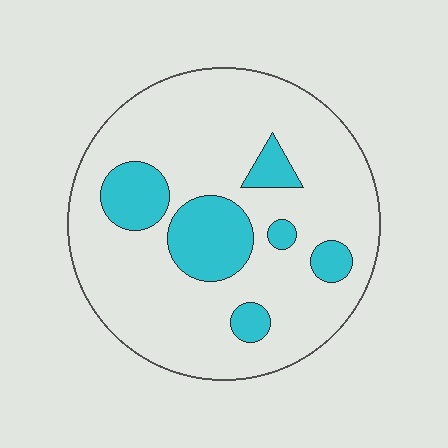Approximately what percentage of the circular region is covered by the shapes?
Approximately 20%.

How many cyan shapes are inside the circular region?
6.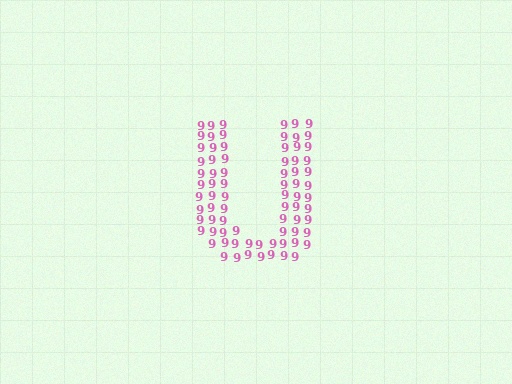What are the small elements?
The small elements are digit 9's.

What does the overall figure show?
The overall figure shows the letter U.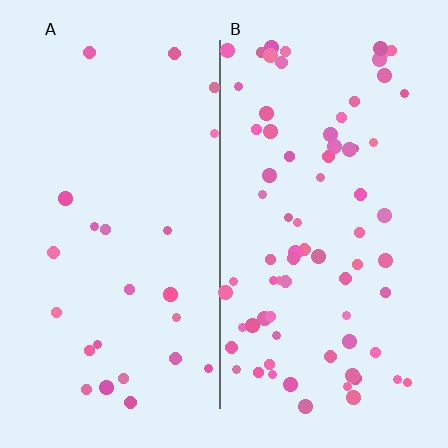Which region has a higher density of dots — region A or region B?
B (the right).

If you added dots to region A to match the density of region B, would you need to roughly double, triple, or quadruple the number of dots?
Approximately triple.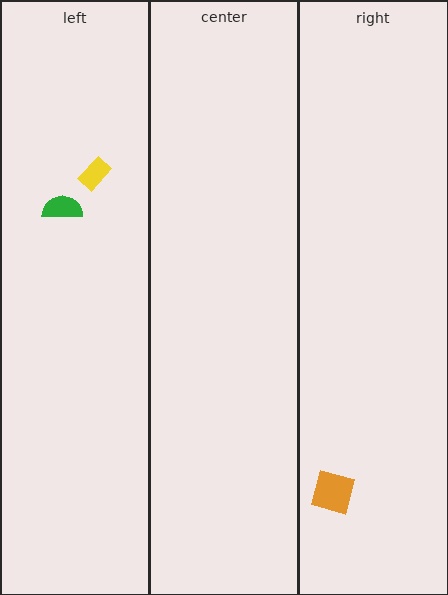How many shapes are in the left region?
2.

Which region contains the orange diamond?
The right region.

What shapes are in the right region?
The orange diamond.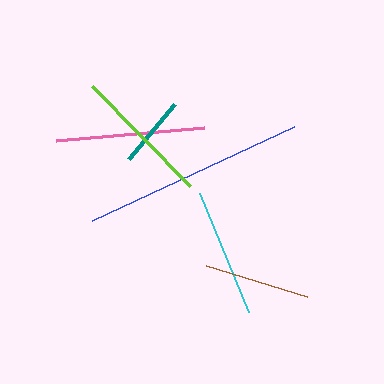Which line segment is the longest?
The blue line is the longest at approximately 223 pixels.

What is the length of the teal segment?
The teal segment is approximately 71 pixels long.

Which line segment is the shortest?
The teal line is the shortest at approximately 71 pixels.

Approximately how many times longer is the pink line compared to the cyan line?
The pink line is approximately 1.2 times the length of the cyan line.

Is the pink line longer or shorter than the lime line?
The pink line is longer than the lime line.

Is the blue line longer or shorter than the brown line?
The blue line is longer than the brown line.